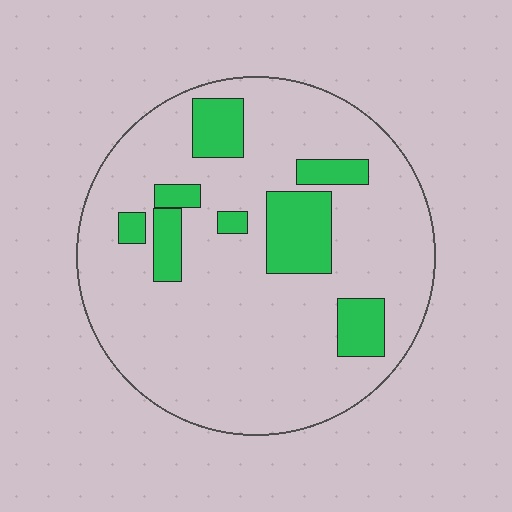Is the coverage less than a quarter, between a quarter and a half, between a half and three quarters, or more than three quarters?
Less than a quarter.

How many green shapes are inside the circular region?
8.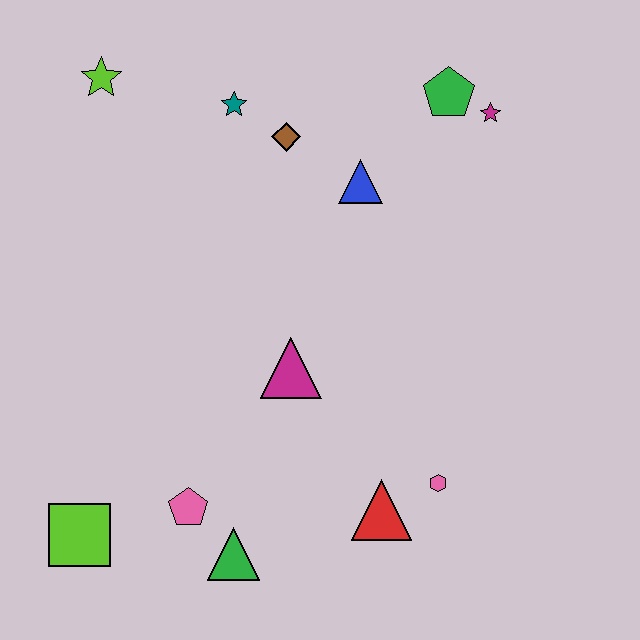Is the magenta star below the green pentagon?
Yes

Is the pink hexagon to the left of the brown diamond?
No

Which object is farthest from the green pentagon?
The lime square is farthest from the green pentagon.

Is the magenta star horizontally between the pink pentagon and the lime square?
No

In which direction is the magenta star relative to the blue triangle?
The magenta star is to the right of the blue triangle.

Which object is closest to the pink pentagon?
The green triangle is closest to the pink pentagon.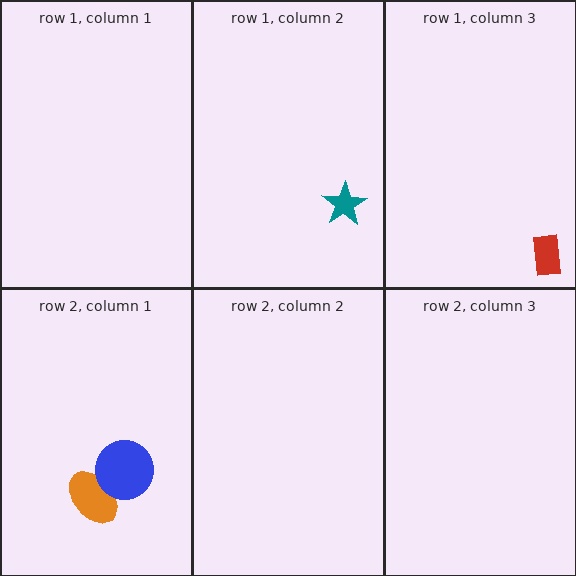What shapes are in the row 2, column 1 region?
The orange ellipse, the blue circle.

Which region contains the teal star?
The row 1, column 2 region.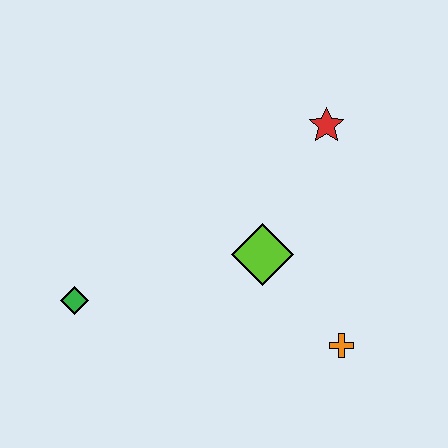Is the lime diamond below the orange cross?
No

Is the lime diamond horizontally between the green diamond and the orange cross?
Yes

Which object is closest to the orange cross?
The lime diamond is closest to the orange cross.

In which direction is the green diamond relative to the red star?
The green diamond is to the left of the red star.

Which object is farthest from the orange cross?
The green diamond is farthest from the orange cross.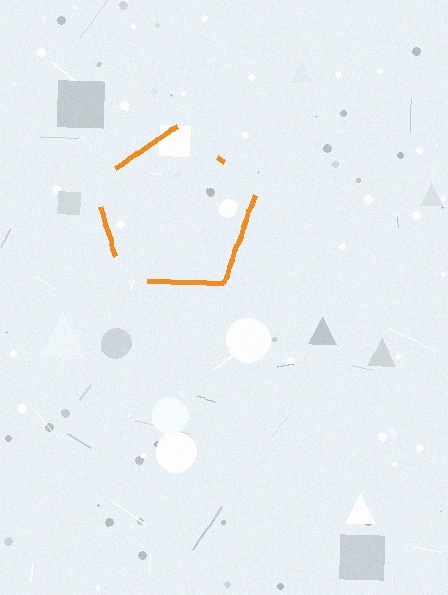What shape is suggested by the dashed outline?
The dashed outline suggests a pentagon.